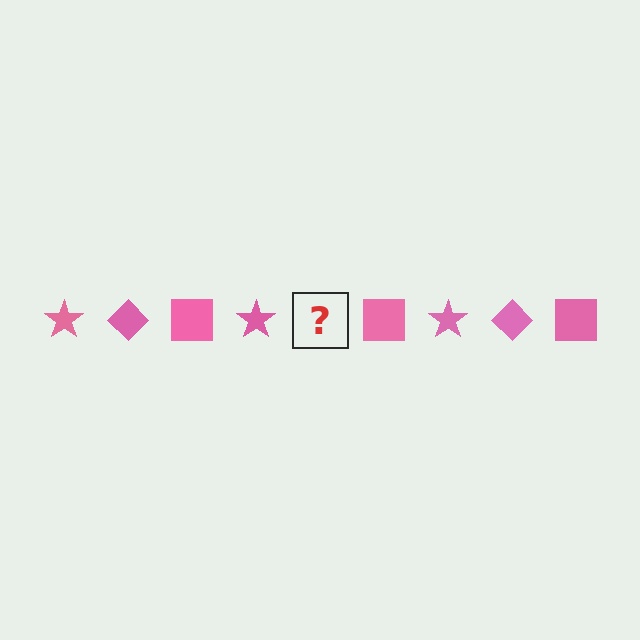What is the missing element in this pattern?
The missing element is a pink diamond.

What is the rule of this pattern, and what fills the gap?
The rule is that the pattern cycles through star, diamond, square shapes in pink. The gap should be filled with a pink diamond.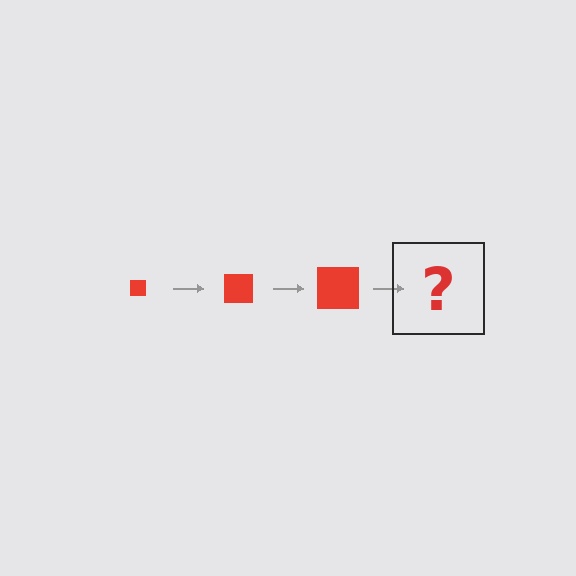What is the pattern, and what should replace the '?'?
The pattern is that the square gets progressively larger each step. The '?' should be a red square, larger than the previous one.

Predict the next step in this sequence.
The next step is a red square, larger than the previous one.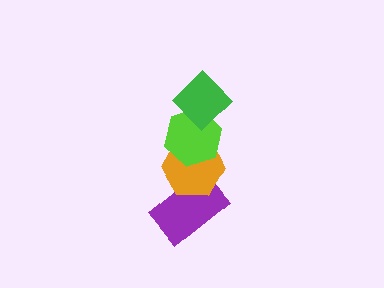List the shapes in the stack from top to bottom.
From top to bottom: the green diamond, the lime hexagon, the orange hexagon, the purple rectangle.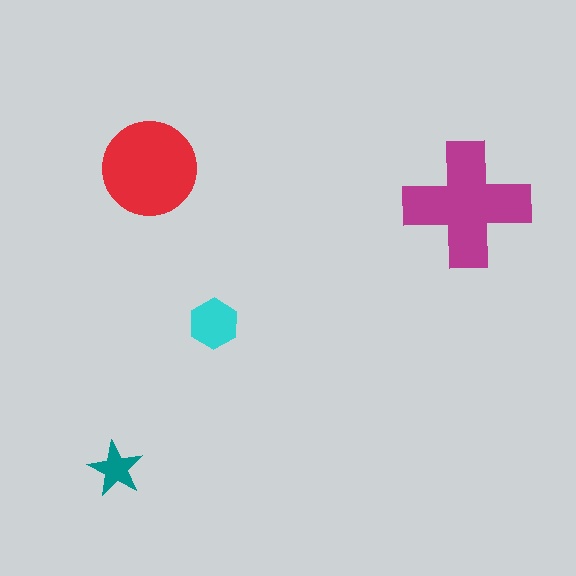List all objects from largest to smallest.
The magenta cross, the red circle, the cyan hexagon, the teal star.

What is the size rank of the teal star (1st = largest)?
4th.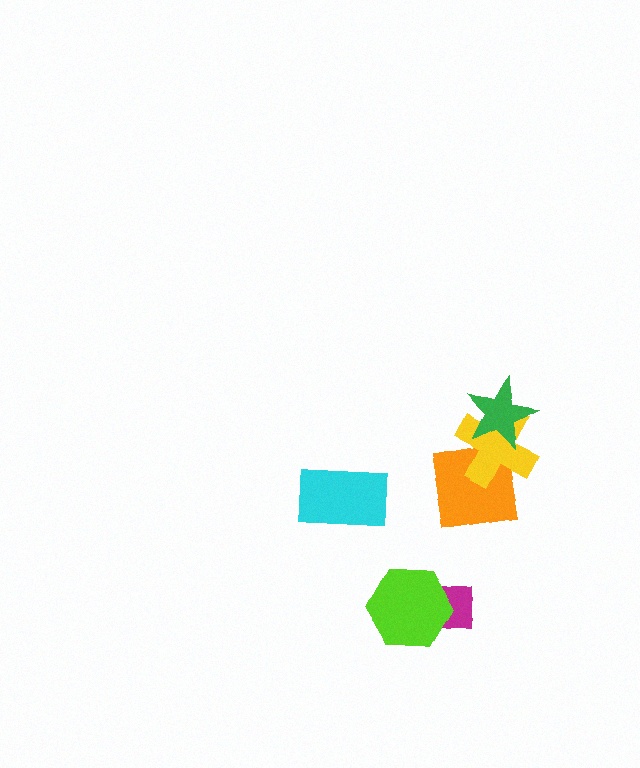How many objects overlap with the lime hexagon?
1 object overlaps with the lime hexagon.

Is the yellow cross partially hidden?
Yes, it is partially covered by another shape.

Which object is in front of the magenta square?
The lime hexagon is in front of the magenta square.